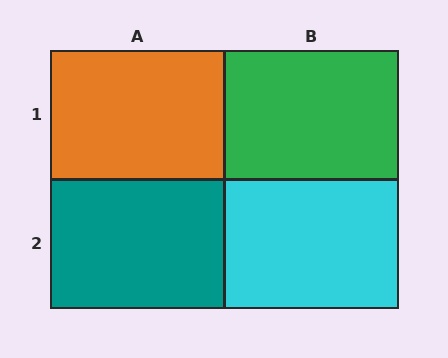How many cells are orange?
1 cell is orange.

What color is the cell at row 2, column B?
Cyan.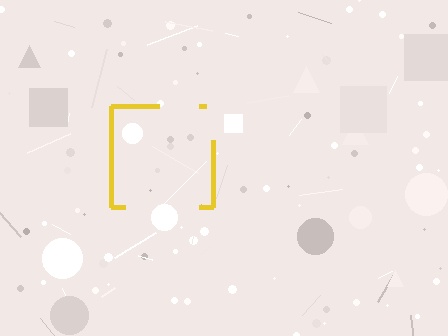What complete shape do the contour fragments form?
The contour fragments form a square.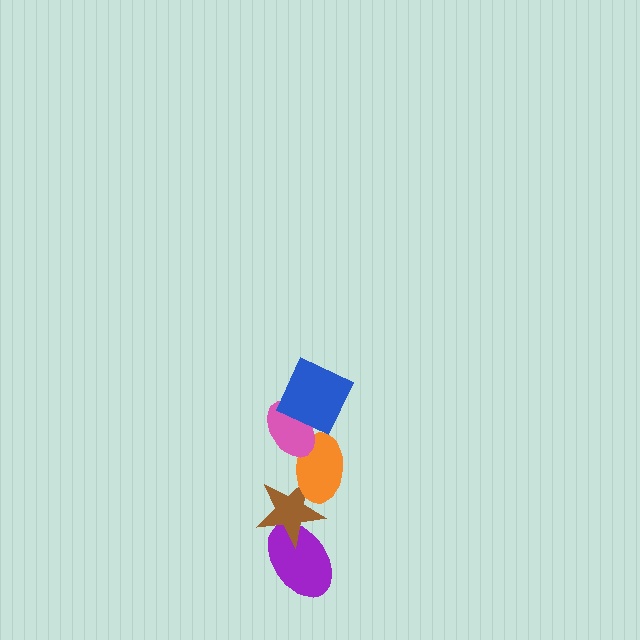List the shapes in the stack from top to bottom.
From top to bottom: the blue square, the pink ellipse, the orange ellipse, the brown star, the purple ellipse.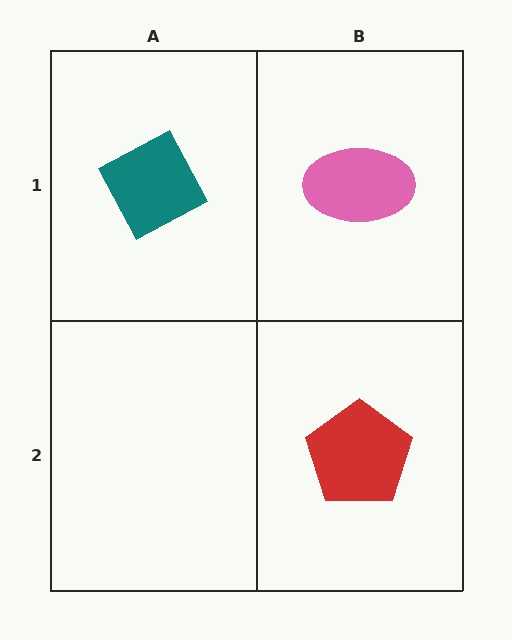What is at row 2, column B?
A red pentagon.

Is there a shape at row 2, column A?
No, that cell is empty.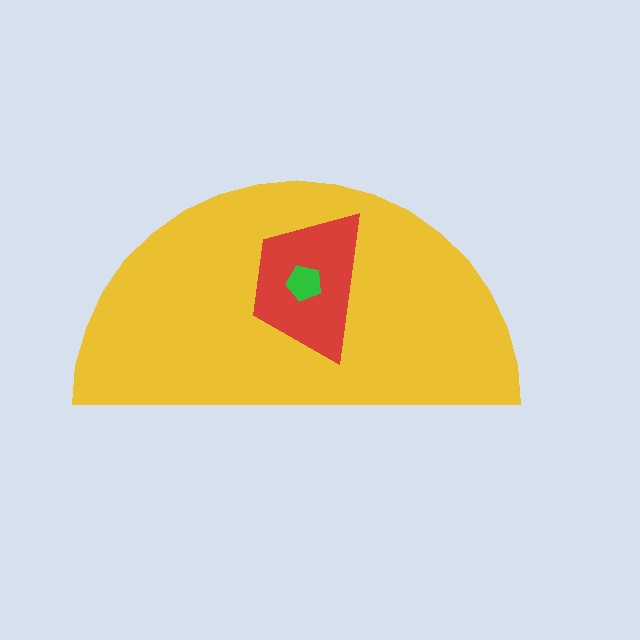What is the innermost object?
The green pentagon.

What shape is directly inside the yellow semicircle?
The red trapezoid.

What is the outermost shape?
The yellow semicircle.